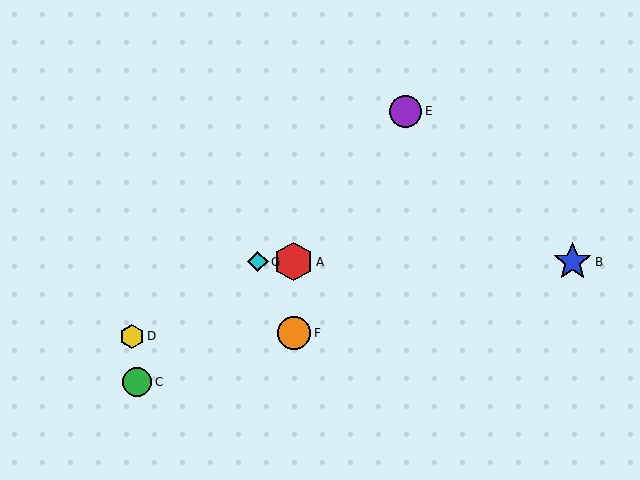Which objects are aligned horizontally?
Objects A, B, G are aligned horizontally.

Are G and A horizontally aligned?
Yes, both are at y≈262.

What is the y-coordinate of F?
Object F is at y≈333.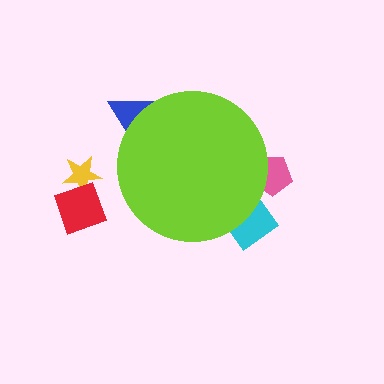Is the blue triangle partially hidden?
Yes, the blue triangle is partially hidden behind the lime circle.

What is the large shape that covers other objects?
A lime circle.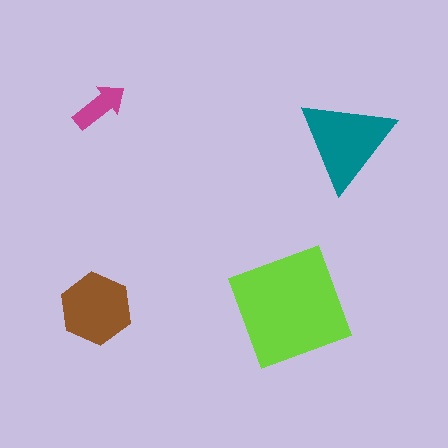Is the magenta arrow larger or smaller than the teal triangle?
Smaller.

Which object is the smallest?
The magenta arrow.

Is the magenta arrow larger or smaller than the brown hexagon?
Smaller.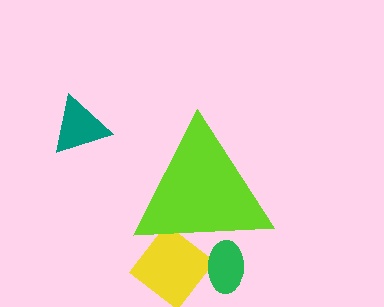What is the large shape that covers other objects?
A lime triangle.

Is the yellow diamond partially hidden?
Yes, the yellow diamond is partially hidden behind the lime triangle.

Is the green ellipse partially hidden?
Yes, the green ellipse is partially hidden behind the lime triangle.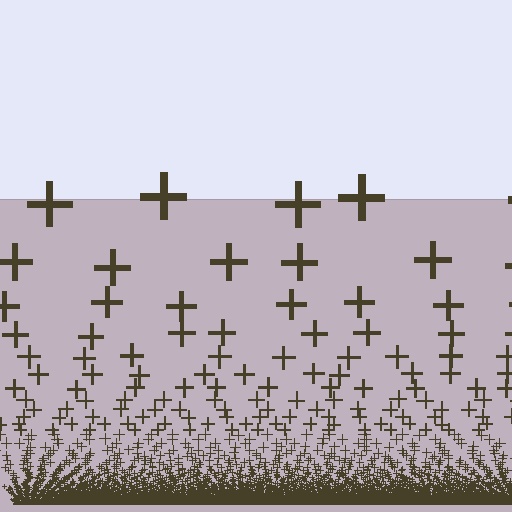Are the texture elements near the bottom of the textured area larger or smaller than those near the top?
Smaller. The gradient is inverted — elements near the bottom are smaller and denser.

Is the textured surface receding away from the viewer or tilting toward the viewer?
The surface appears to tilt toward the viewer. Texture elements get larger and sparser toward the top.